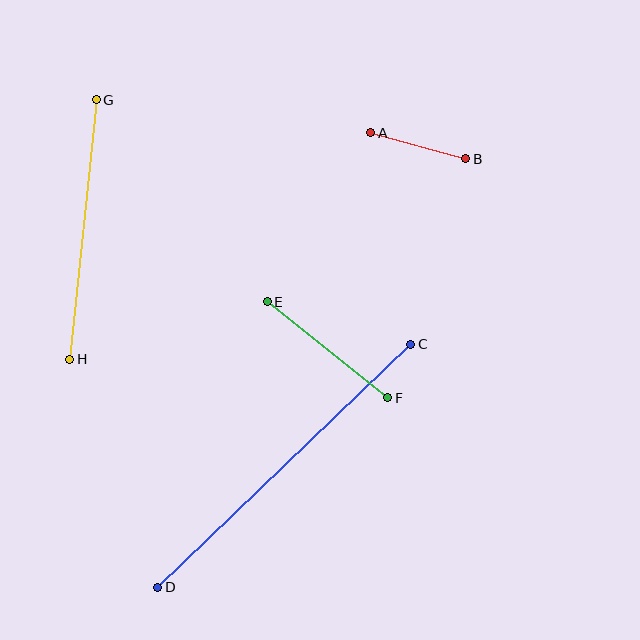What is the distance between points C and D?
The distance is approximately 351 pixels.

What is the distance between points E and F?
The distance is approximately 154 pixels.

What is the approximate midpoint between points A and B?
The midpoint is at approximately (418, 146) pixels.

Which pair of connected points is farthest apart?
Points C and D are farthest apart.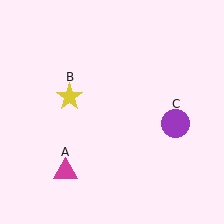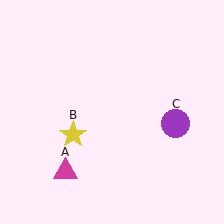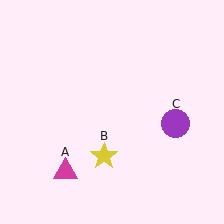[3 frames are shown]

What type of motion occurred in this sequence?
The yellow star (object B) rotated counterclockwise around the center of the scene.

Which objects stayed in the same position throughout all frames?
Magenta triangle (object A) and purple circle (object C) remained stationary.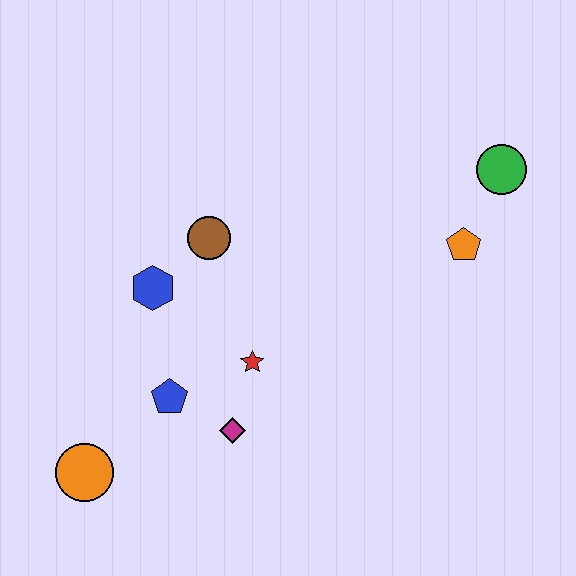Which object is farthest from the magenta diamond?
The green circle is farthest from the magenta diamond.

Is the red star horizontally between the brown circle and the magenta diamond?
No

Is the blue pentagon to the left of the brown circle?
Yes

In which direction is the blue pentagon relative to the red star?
The blue pentagon is to the left of the red star.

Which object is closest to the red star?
The magenta diamond is closest to the red star.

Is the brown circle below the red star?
No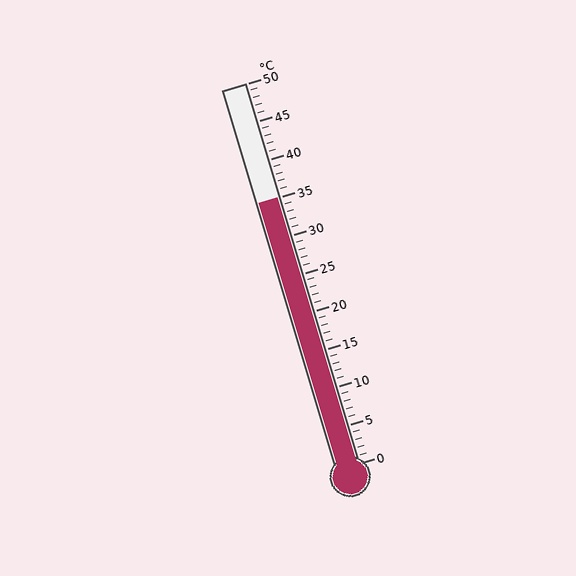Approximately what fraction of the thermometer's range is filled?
The thermometer is filled to approximately 70% of its range.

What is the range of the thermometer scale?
The thermometer scale ranges from 0°C to 50°C.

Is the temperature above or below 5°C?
The temperature is above 5°C.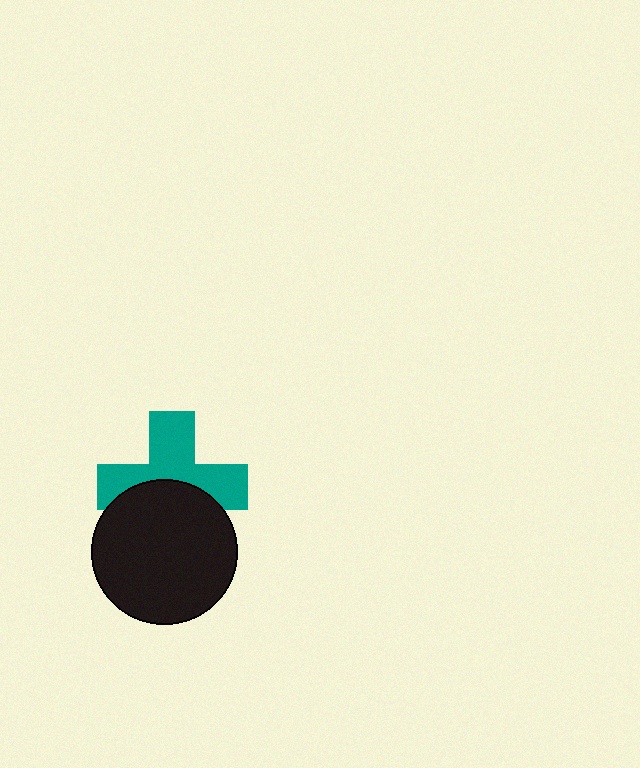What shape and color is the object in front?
The object in front is a black circle.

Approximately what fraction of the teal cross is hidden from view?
Roughly 42% of the teal cross is hidden behind the black circle.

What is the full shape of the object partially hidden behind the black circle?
The partially hidden object is a teal cross.